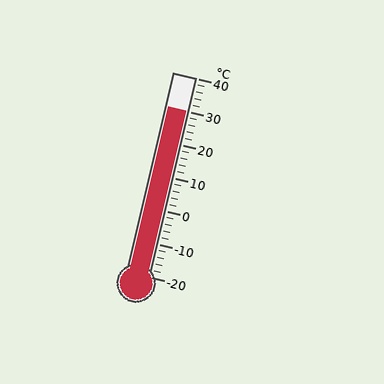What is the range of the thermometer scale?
The thermometer scale ranges from -20°C to 40°C.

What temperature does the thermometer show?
The thermometer shows approximately 30°C.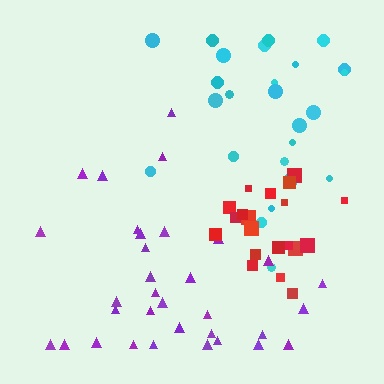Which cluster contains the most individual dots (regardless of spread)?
Purple (34).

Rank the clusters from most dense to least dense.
red, purple, cyan.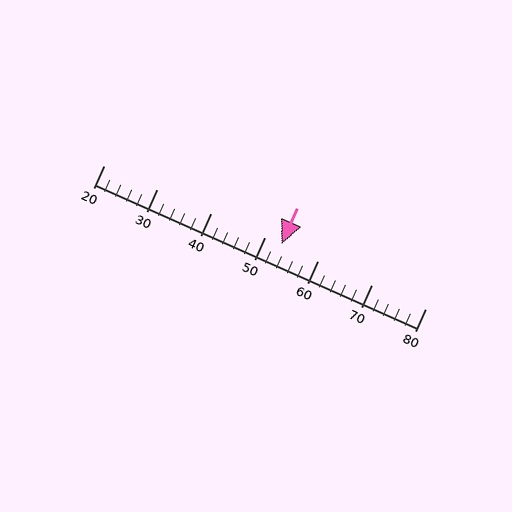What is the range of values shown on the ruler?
The ruler shows values from 20 to 80.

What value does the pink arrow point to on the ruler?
The pink arrow points to approximately 53.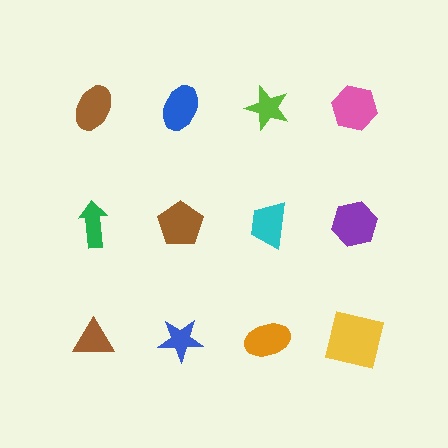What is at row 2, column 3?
A cyan trapezoid.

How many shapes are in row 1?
4 shapes.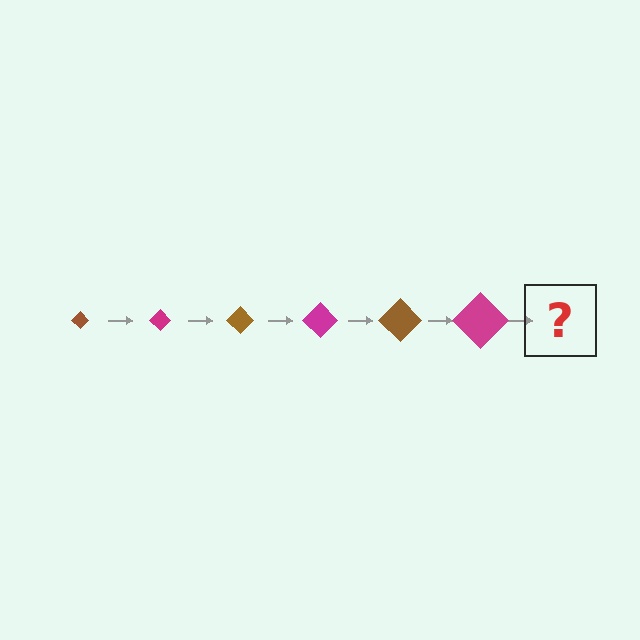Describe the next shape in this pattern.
It should be a brown diamond, larger than the previous one.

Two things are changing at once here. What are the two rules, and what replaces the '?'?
The two rules are that the diamond grows larger each step and the color cycles through brown and magenta. The '?' should be a brown diamond, larger than the previous one.